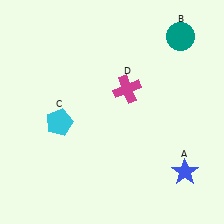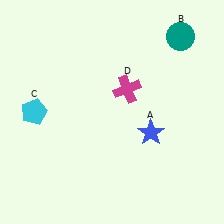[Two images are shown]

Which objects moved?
The objects that moved are: the blue star (A), the cyan pentagon (C).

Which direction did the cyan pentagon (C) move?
The cyan pentagon (C) moved left.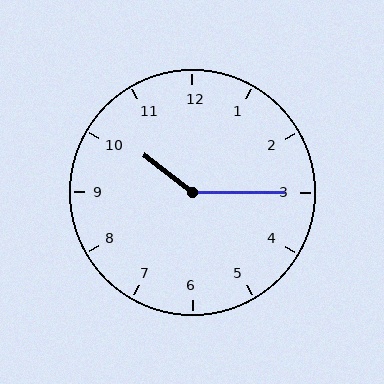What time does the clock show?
10:15.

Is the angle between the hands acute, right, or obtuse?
It is obtuse.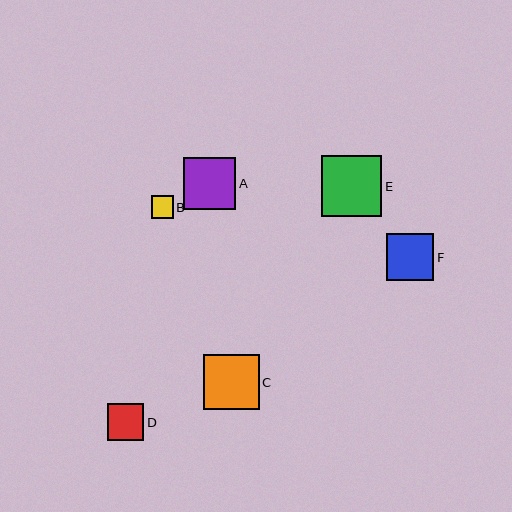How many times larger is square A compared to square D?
Square A is approximately 1.4 times the size of square D.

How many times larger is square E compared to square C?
Square E is approximately 1.1 times the size of square C.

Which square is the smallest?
Square B is the smallest with a size of approximately 22 pixels.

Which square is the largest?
Square E is the largest with a size of approximately 61 pixels.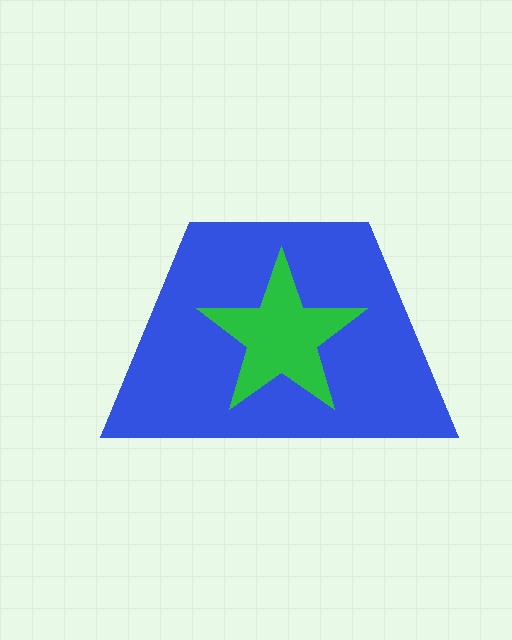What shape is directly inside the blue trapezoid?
The green star.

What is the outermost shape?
The blue trapezoid.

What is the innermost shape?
The green star.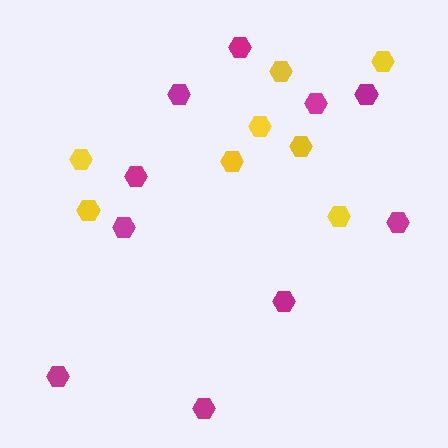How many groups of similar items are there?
There are 2 groups: one group of magenta hexagons (10) and one group of yellow hexagons (8).